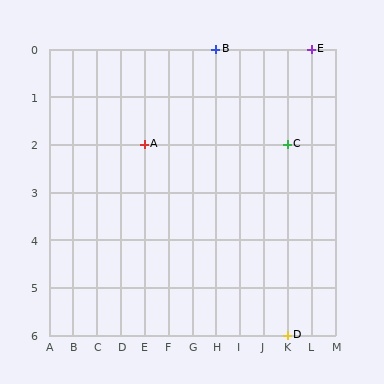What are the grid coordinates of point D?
Point D is at grid coordinates (K, 6).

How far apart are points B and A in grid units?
Points B and A are 3 columns and 2 rows apart (about 3.6 grid units diagonally).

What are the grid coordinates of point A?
Point A is at grid coordinates (E, 2).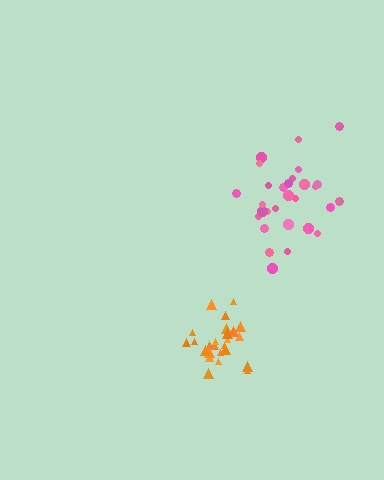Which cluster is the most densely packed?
Orange.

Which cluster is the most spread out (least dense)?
Pink.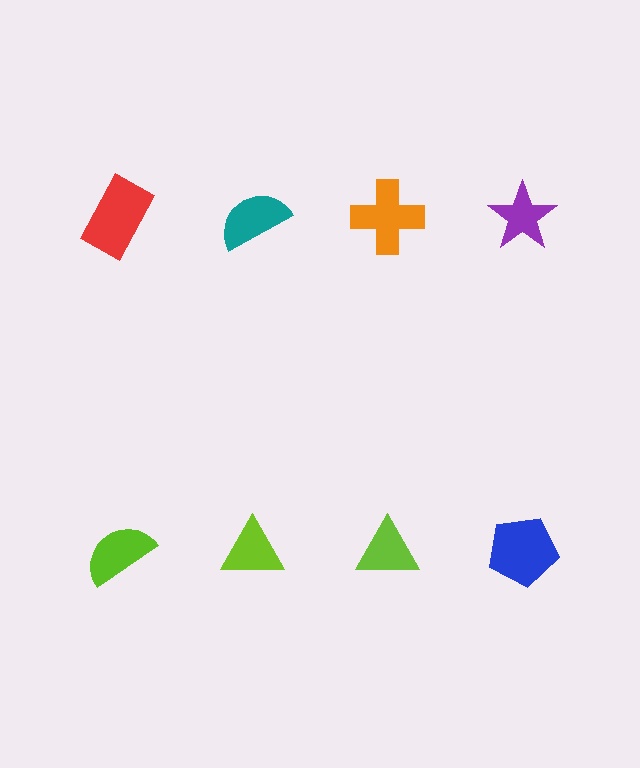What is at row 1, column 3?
An orange cross.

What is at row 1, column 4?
A purple star.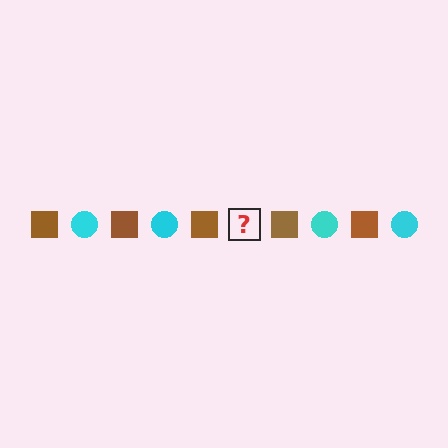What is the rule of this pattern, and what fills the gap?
The rule is that the pattern alternates between brown square and cyan circle. The gap should be filled with a cyan circle.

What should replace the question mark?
The question mark should be replaced with a cyan circle.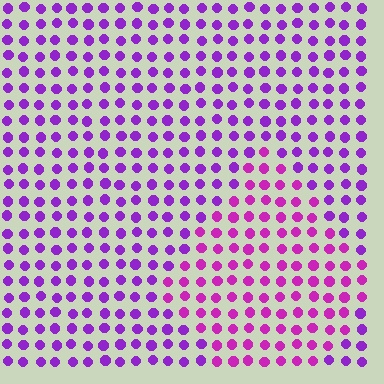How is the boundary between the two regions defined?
The boundary is defined purely by a slight shift in hue (about 27 degrees). Spacing, size, and orientation are identical on both sides.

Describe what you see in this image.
The image is filled with small purple elements in a uniform arrangement. A diamond-shaped region is visible where the elements are tinted to a slightly different hue, forming a subtle color boundary.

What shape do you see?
I see a diamond.